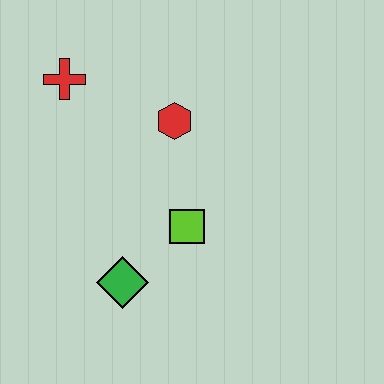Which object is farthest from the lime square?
The red cross is farthest from the lime square.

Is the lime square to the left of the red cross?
No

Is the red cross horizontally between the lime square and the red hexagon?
No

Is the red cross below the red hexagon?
No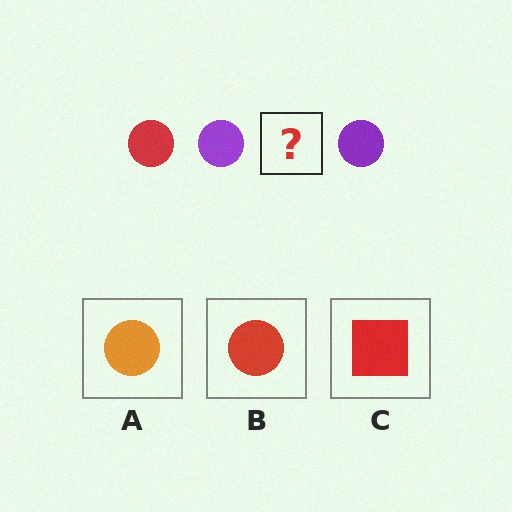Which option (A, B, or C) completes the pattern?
B.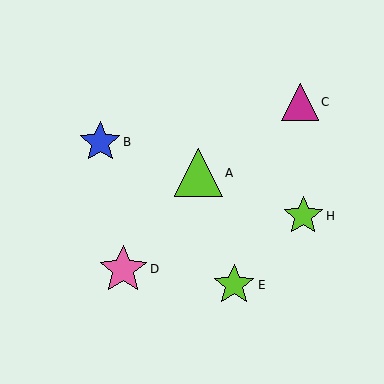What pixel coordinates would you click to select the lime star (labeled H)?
Click at (303, 216) to select the lime star H.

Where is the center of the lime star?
The center of the lime star is at (303, 216).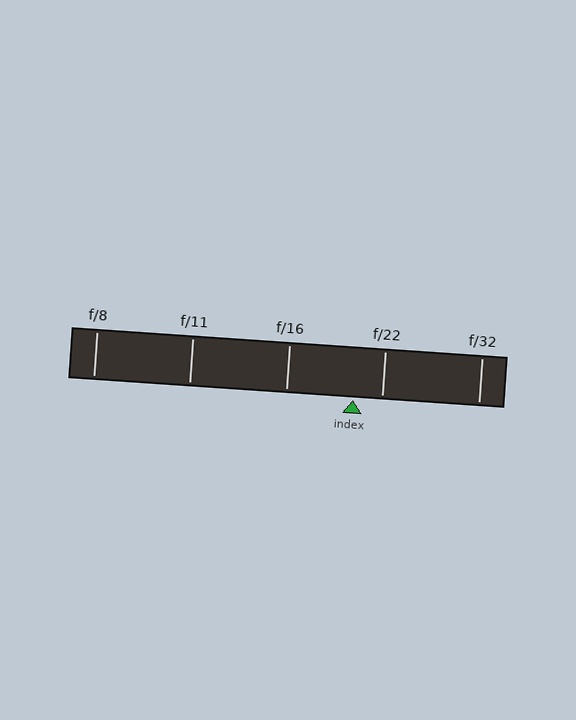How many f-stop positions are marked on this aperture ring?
There are 5 f-stop positions marked.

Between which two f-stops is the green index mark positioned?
The index mark is between f/16 and f/22.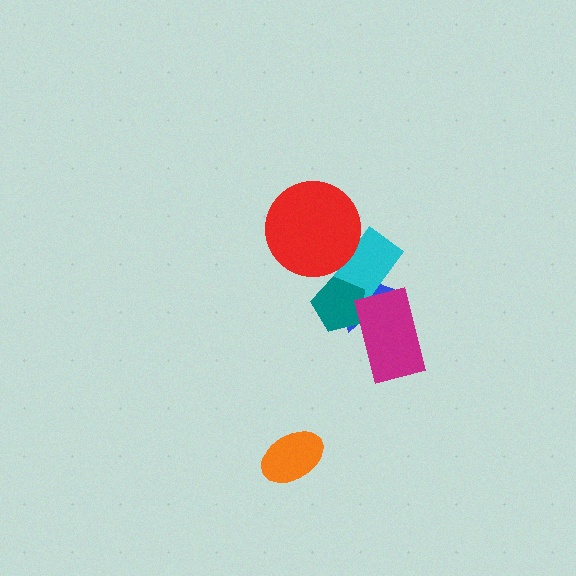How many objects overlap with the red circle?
1 object overlaps with the red circle.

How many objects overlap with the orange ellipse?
0 objects overlap with the orange ellipse.